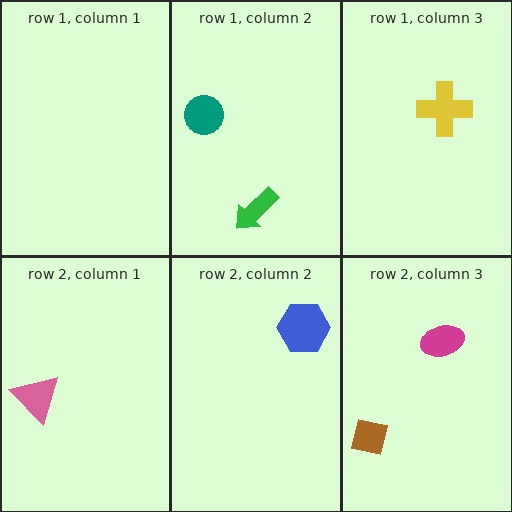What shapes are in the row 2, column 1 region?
The pink triangle.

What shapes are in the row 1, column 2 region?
The green arrow, the teal circle.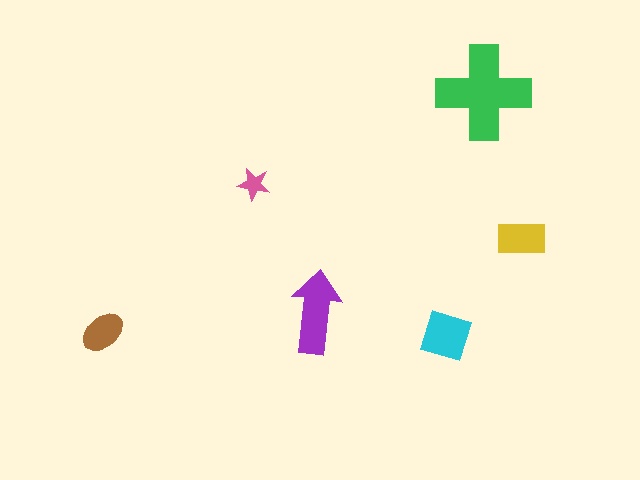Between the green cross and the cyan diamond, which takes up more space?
The green cross.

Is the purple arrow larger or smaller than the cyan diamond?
Larger.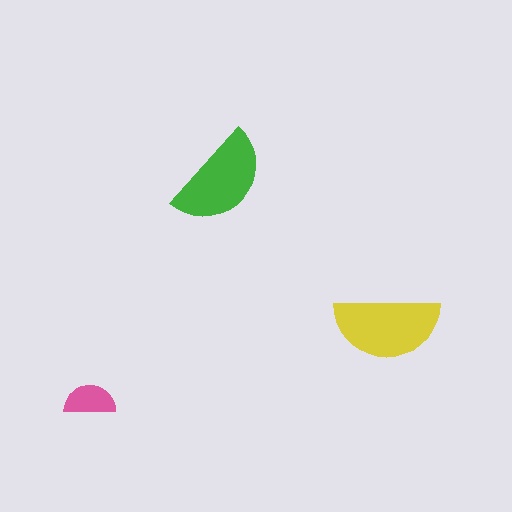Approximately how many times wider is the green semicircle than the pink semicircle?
About 2 times wider.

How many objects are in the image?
There are 3 objects in the image.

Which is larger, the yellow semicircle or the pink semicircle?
The yellow one.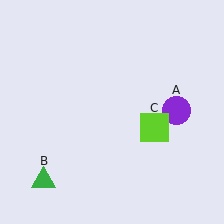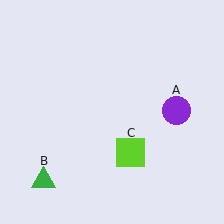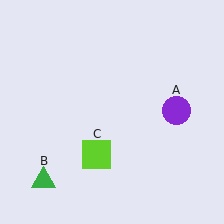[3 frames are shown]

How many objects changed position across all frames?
1 object changed position: lime square (object C).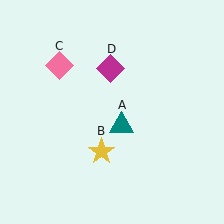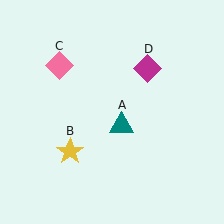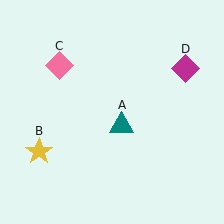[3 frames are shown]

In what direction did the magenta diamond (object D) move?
The magenta diamond (object D) moved right.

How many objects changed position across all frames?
2 objects changed position: yellow star (object B), magenta diamond (object D).